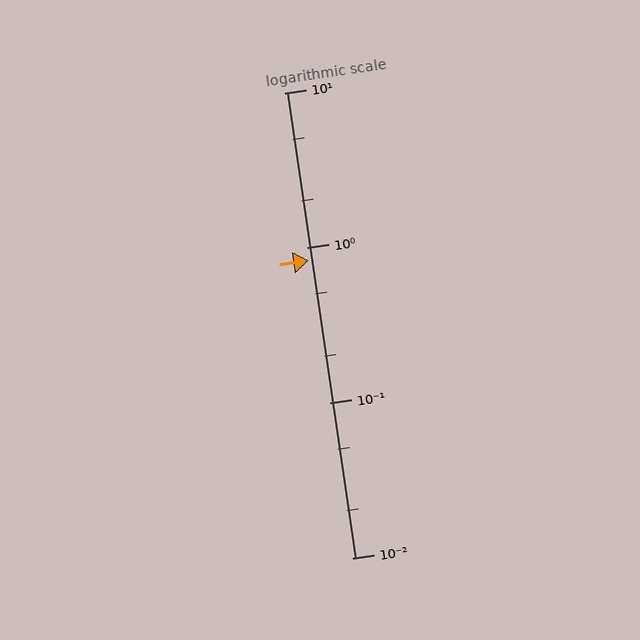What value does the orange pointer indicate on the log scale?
The pointer indicates approximately 0.83.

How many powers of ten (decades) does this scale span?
The scale spans 3 decades, from 0.01 to 10.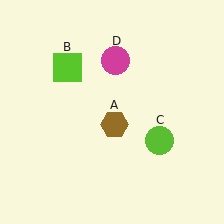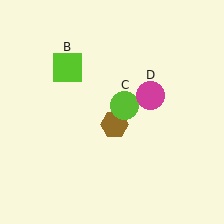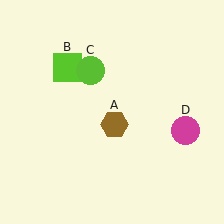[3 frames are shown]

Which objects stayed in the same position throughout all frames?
Brown hexagon (object A) and lime square (object B) remained stationary.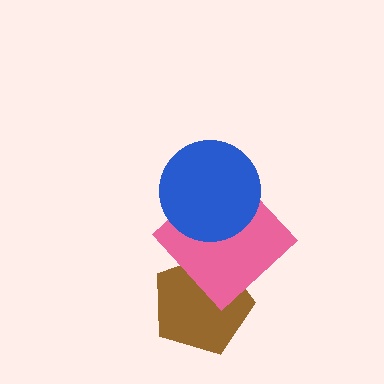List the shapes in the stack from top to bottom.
From top to bottom: the blue circle, the pink diamond, the brown pentagon.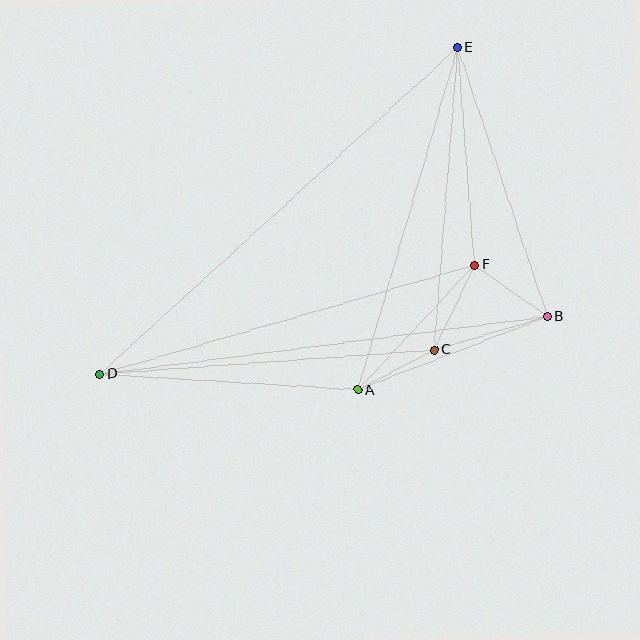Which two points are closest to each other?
Points A and C are closest to each other.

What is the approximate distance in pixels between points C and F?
The distance between C and F is approximately 94 pixels.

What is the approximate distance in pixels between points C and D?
The distance between C and D is approximately 335 pixels.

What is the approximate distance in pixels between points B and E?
The distance between B and E is approximately 284 pixels.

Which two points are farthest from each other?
Points D and E are farthest from each other.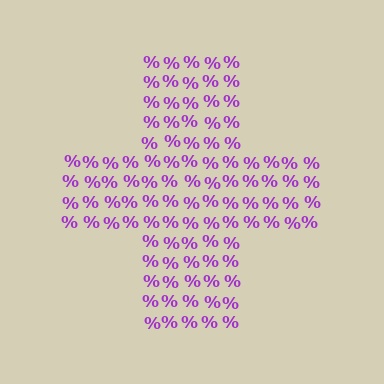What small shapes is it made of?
It is made of small percent signs.